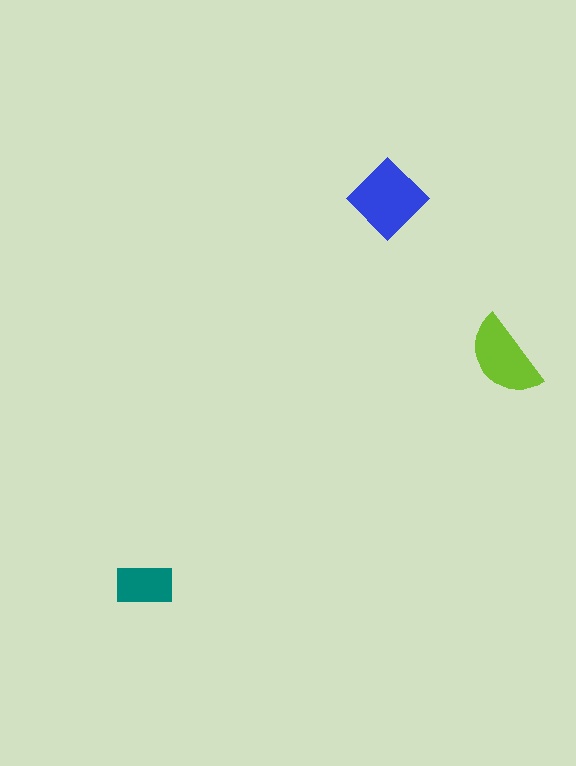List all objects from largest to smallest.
The blue diamond, the lime semicircle, the teal rectangle.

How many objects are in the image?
There are 3 objects in the image.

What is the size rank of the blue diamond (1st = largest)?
1st.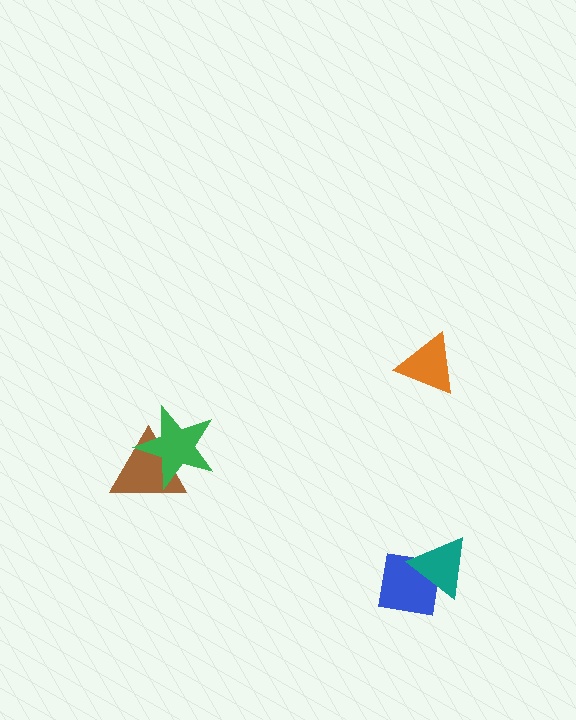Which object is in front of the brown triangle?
The green star is in front of the brown triangle.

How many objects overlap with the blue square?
1 object overlaps with the blue square.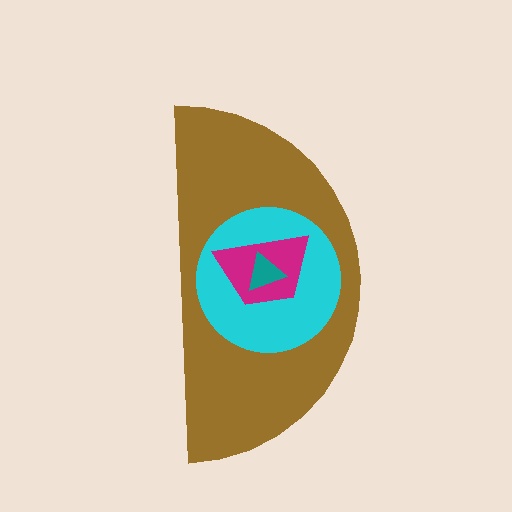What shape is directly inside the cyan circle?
The magenta trapezoid.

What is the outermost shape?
The brown semicircle.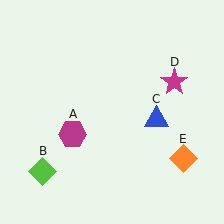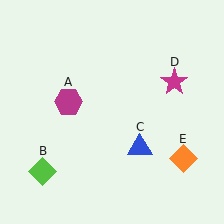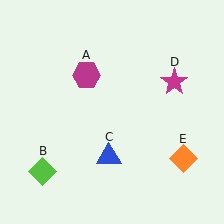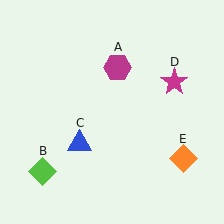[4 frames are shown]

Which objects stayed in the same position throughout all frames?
Lime diamond (object B) and magenta star (object D) and orange diamond (object E) remained stationary.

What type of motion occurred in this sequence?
The magenta hexagon (object A), blue triangle (object C) rotated clockwise around the center of the scene.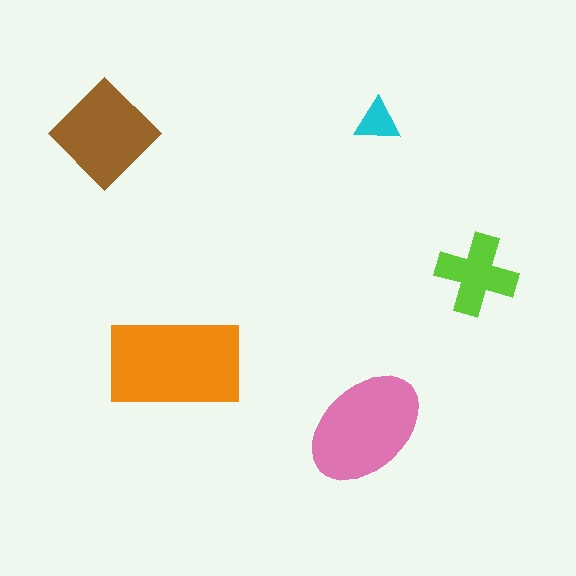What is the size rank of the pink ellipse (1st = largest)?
2nd.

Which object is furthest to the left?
The brown diamond is leftmost.